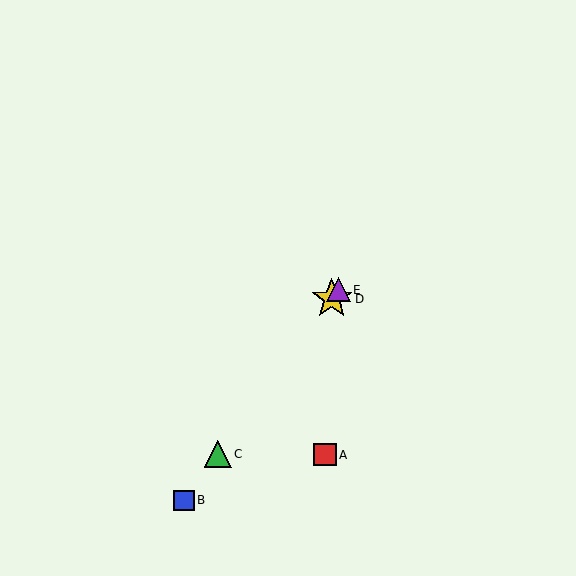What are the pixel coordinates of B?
Object B is at (184, 500).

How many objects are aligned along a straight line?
4 objects (B, C, D, E) are aligned along a straight line.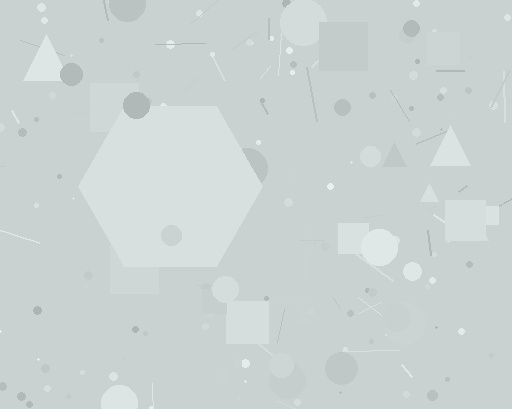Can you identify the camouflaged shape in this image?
The camouflaged shape is a hexagon.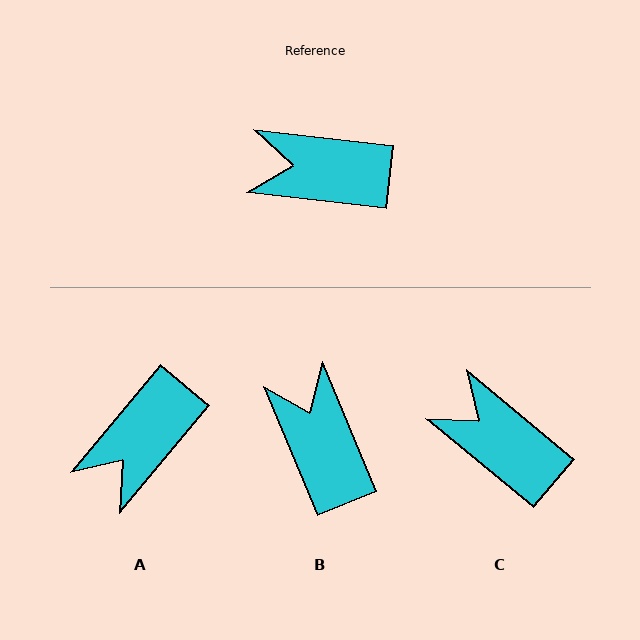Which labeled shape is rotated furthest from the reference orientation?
B, about 61 degrees away.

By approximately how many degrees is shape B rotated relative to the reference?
Approximately 61 degrees clockwise.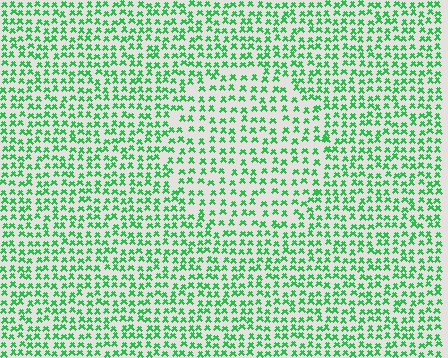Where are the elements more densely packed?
The elements are more densely packed outside the circle boundary.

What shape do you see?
I see a circle.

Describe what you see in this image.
The image contains small green elements arranged at two different densities. A circle-shaped region is visible where the elements are less densely packed than the surrounding area.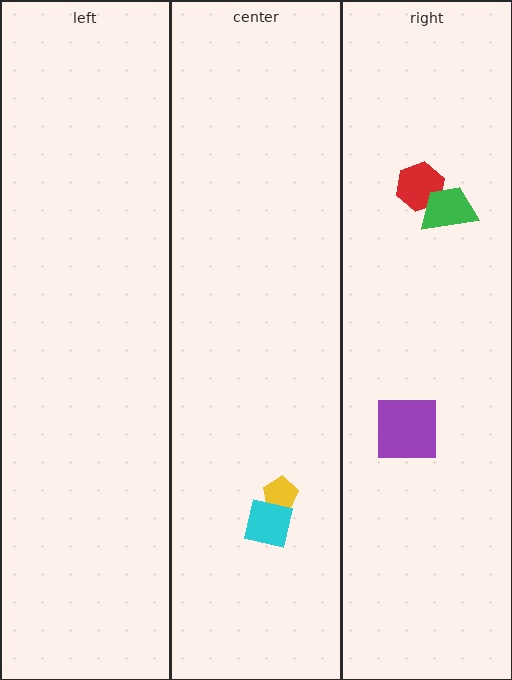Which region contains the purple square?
The right region.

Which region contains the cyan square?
The center region.